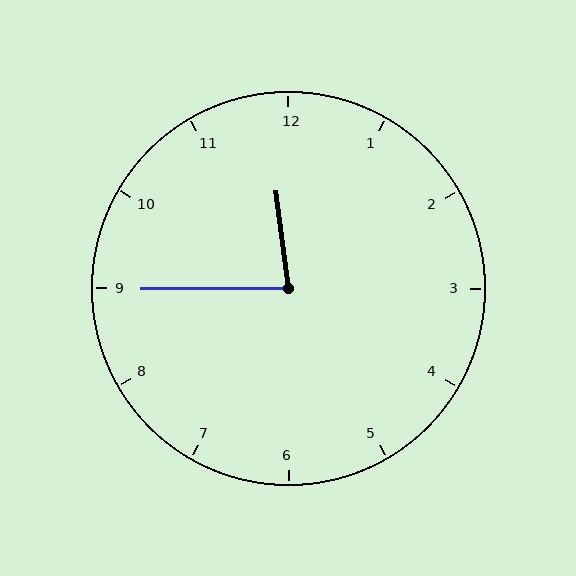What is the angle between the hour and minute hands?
Approximately 82 degrees.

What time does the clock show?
11:45.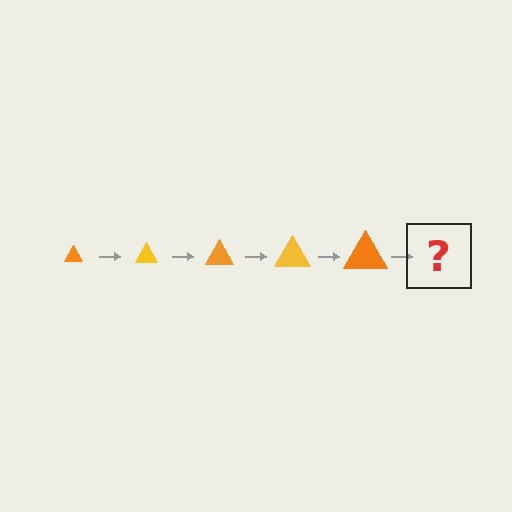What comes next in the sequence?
The next element should be a yellow triangle, larger than the previous one.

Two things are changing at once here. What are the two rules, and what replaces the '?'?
The two rules are that the triangle grows larger each step and the color cycles through orange and yellow. The '?' should be a yellow triangle, larger than the previous one.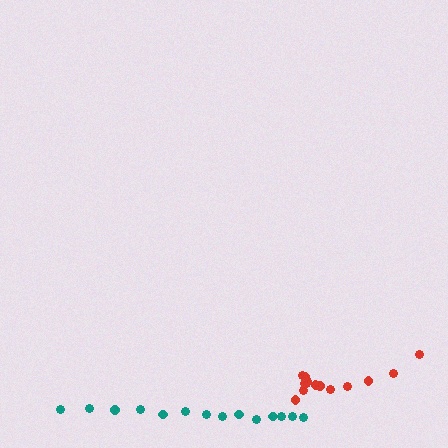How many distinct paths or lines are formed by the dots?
There are 2 distinct paths.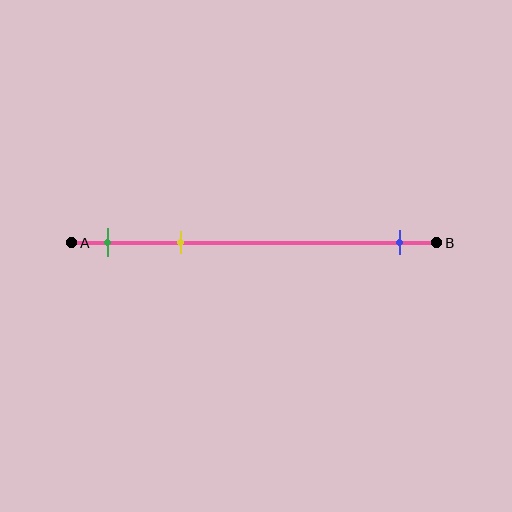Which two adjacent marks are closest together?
The green and yellow marks are the closest adjacent pair.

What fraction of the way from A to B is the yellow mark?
The yellow mark is approximately 30% (0.3) of the way from A to B.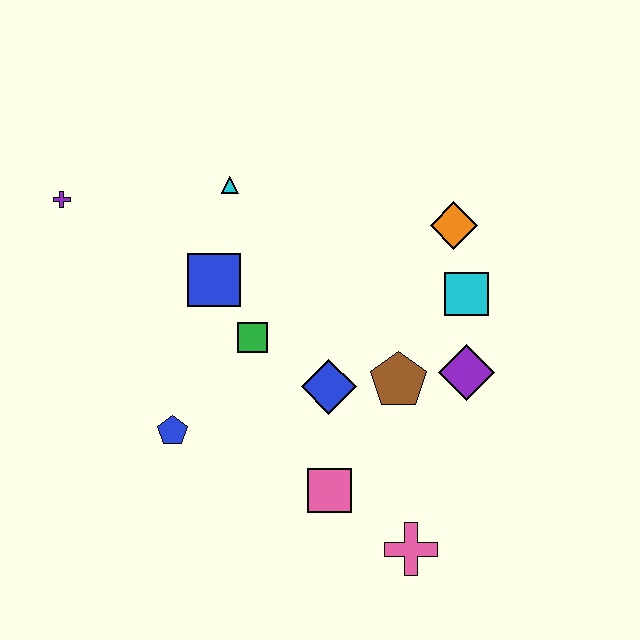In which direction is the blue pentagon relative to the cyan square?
The blue pentagon is to the left of the cyan square.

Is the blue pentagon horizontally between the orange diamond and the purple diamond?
No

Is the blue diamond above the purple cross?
No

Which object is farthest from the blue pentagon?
The orange diamond is farthest from the blue pentagon.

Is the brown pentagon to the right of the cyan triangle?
Yes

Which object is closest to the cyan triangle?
The blue square is closest to the cyan triangle.